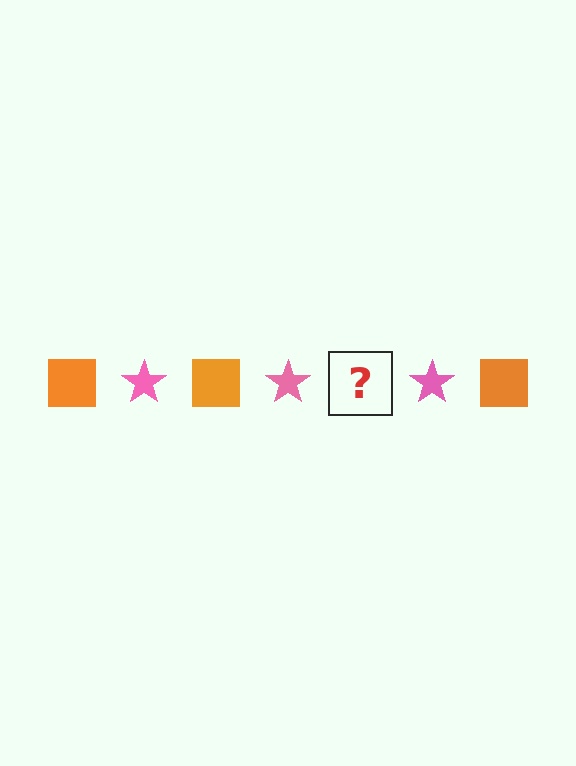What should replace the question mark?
The question mark should be replaced with an orange square.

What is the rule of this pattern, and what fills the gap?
The rule is that the pattern alternates between orange square and pink star. The gap should be filled with an orange square.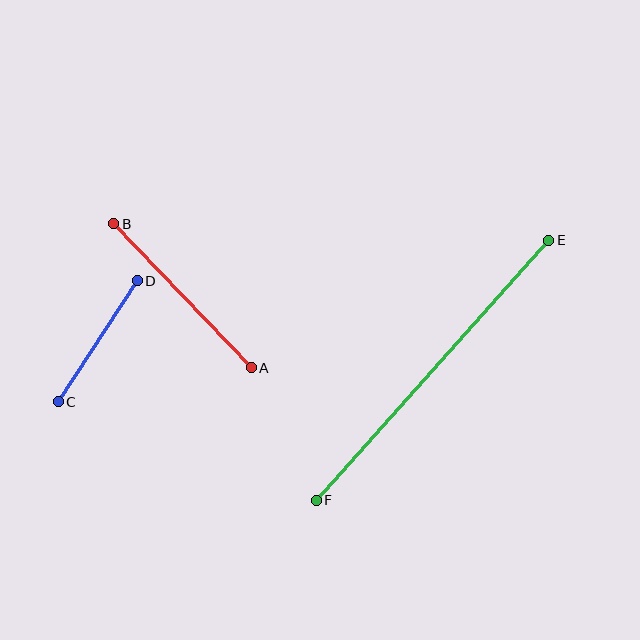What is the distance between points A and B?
The distance is approximately 199 pixels.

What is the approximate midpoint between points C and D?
The midpoint is at approximately (98, 341) pixels.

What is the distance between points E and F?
The distance is approximately 349 pixels.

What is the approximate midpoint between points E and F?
The midpoint is at approximately (432, 370) pixels.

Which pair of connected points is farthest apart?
Points E and F are farthest apart.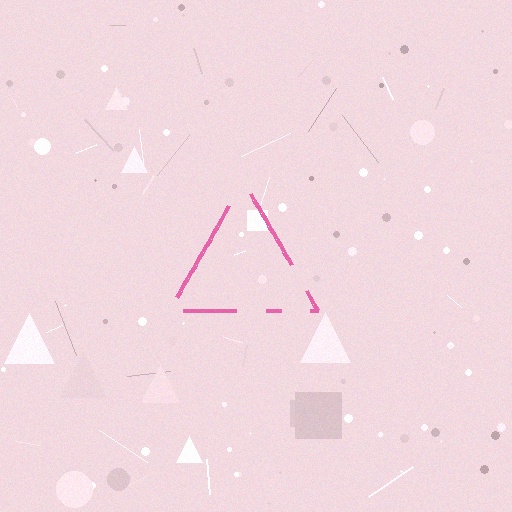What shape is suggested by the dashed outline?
The dashed outline suggests a triangle.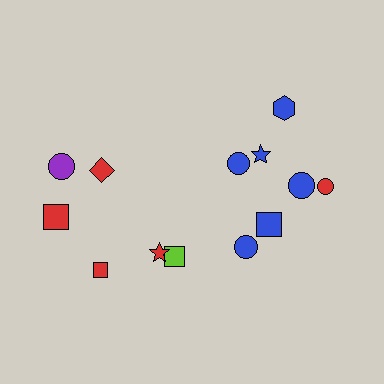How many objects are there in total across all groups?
There are 13 objects.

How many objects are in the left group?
There are 5 objects.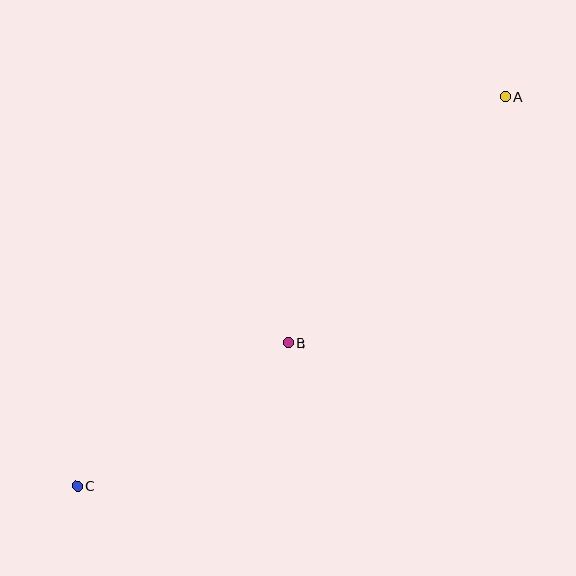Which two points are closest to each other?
Points B and C are closest to each other.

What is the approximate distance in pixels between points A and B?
The distance between A and B is approximately 328 pixels.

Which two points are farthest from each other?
Points A and C are farthest from each other.